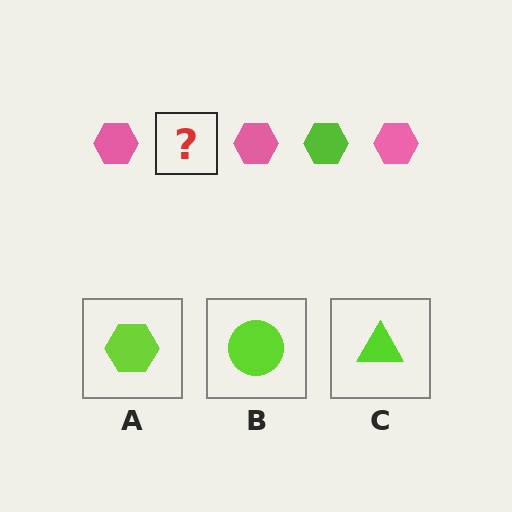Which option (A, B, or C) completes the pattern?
A.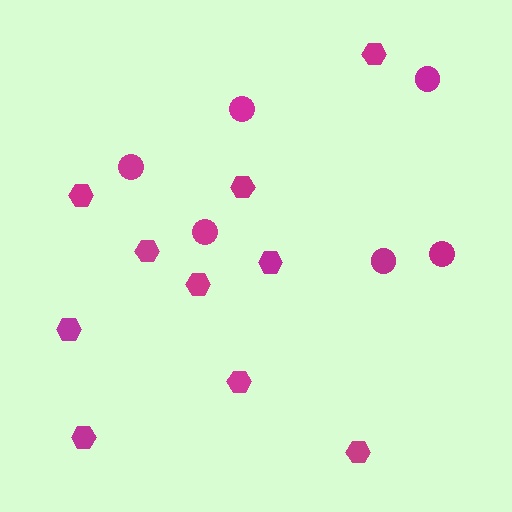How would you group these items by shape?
There are 2 groups: one group of circles (6) and one group of hexagons (10).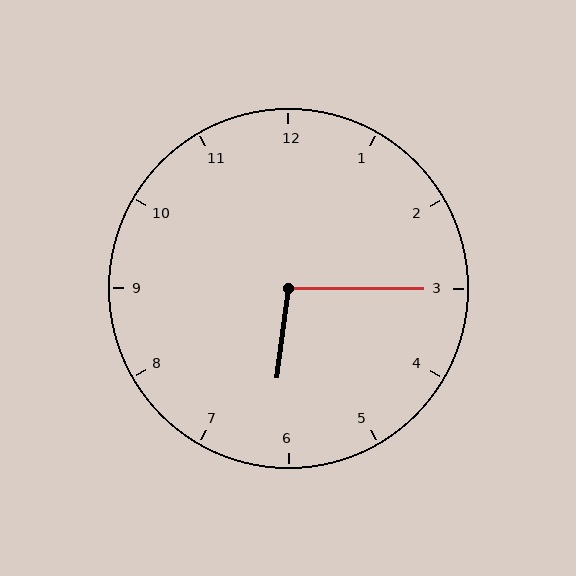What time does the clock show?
6:15.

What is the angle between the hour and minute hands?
Approximately 98 degrees.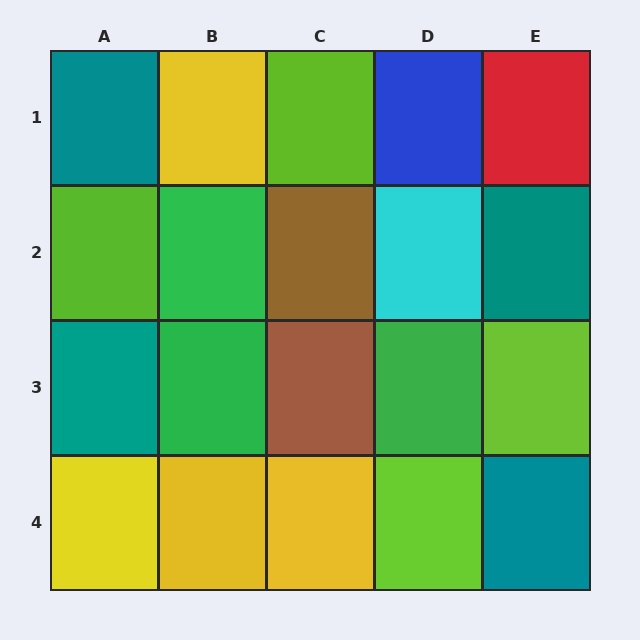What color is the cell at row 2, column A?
Lime.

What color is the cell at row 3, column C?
Brown.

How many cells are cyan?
1 cell is cyan.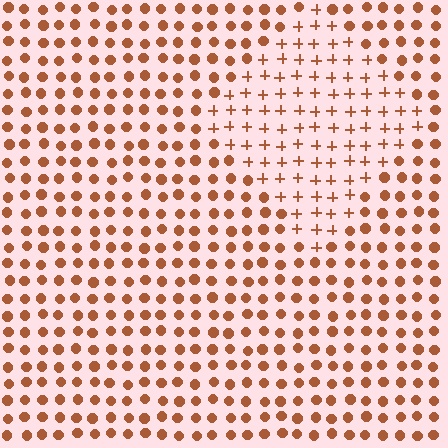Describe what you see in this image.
The image is filled with small brown elements arranged in a uniform grid. A diamond-shaped region contains plus signs, while the surrounding area contains circles. The boundary is defined purely by the change in element shape.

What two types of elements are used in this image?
The image uses plus signs inside the diamond region and circles outside it.